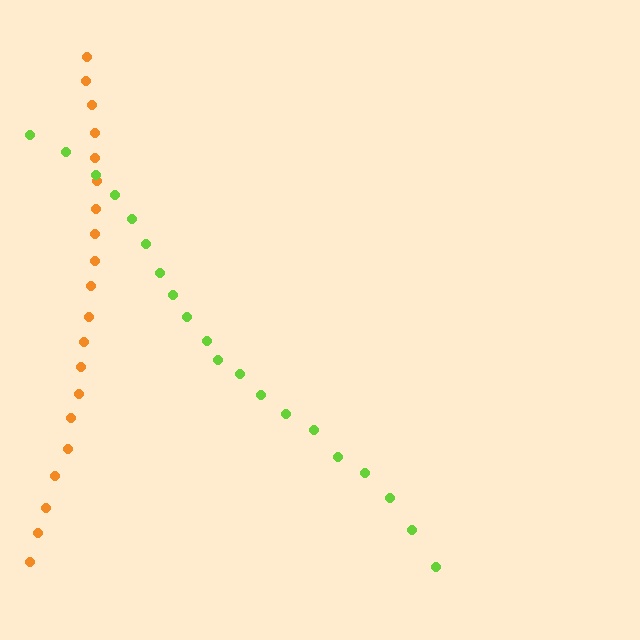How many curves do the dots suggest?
There are 2 distinct paths.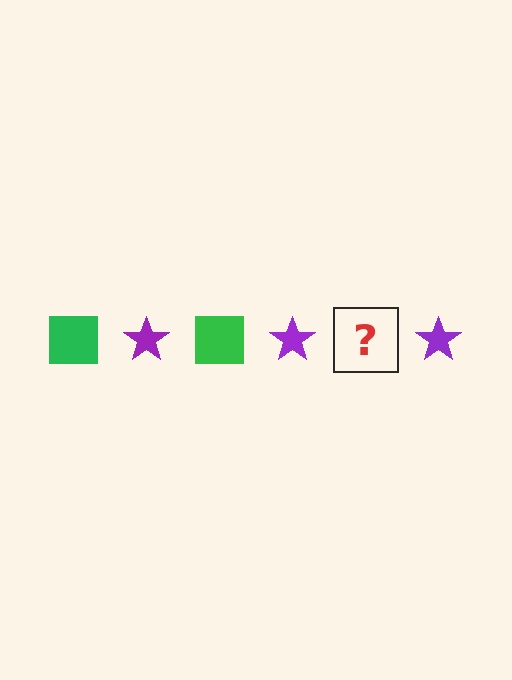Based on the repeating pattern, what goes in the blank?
The blank should be a green square.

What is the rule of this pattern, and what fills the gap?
The rule is that the pattern alternates between green square and purple star. The gap should be filled with a green square.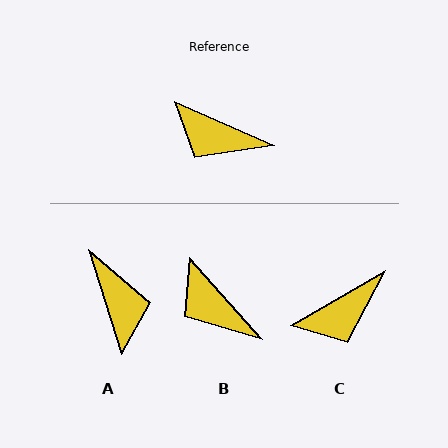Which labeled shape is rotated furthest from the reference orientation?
A, about 131 degrees away.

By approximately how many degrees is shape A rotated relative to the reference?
Approximately 131 degrees counter-clockwise.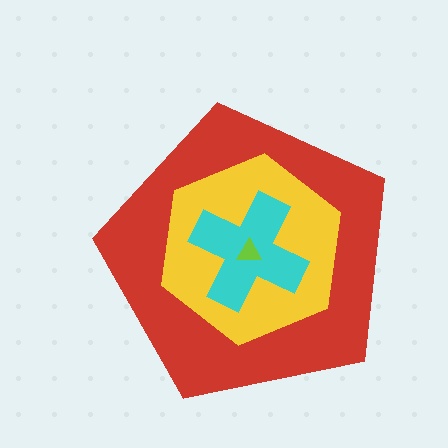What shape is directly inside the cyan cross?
The lime triangle.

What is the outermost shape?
The red pentagon.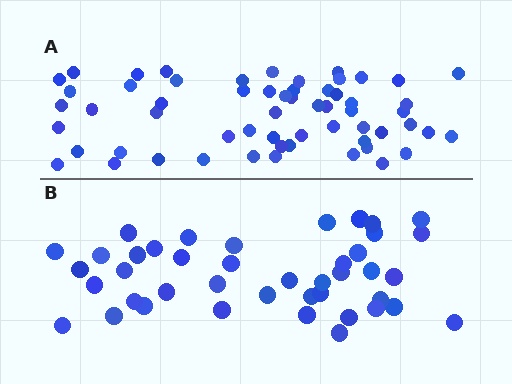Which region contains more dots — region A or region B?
Region A (the top region) has more dots.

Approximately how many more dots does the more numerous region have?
Region A has approximately 15 more dots than region B.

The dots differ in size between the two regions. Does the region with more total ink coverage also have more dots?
No. Region B has more total ink coverage because its dots are larger, but region A actually contains more individual dots. Total area can be misleading — the number of items is what matters here.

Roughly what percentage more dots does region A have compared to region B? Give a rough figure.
About 40% more.